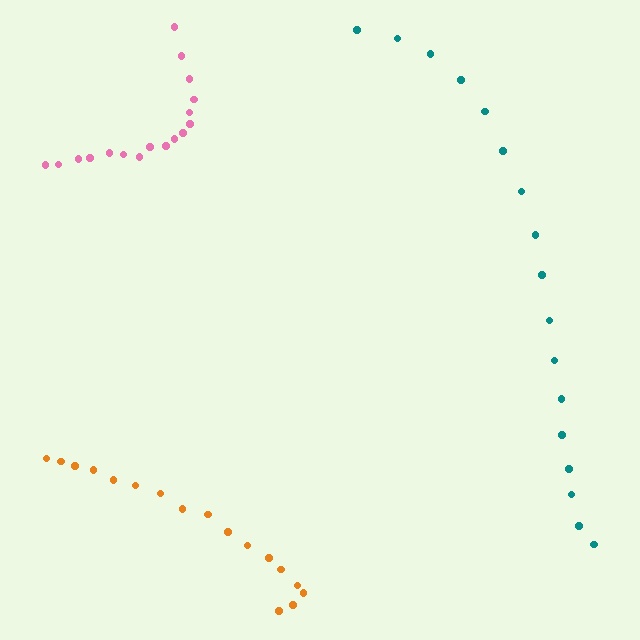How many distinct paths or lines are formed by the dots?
There are 3 distinct paths.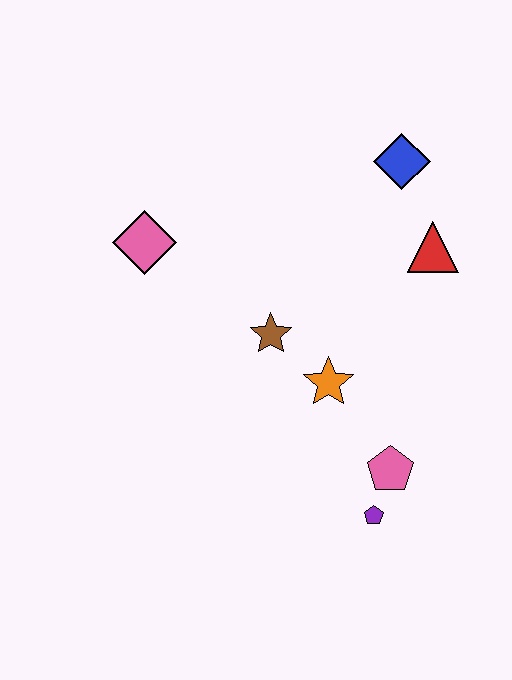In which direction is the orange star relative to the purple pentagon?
The orange star is above the purple pentagon.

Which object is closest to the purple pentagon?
The pink pentagon is closest to the purple pentagon.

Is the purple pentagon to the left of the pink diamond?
No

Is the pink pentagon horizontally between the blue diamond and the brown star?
Yes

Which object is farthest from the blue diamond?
The purple pentagon is farthest from the blue diamond.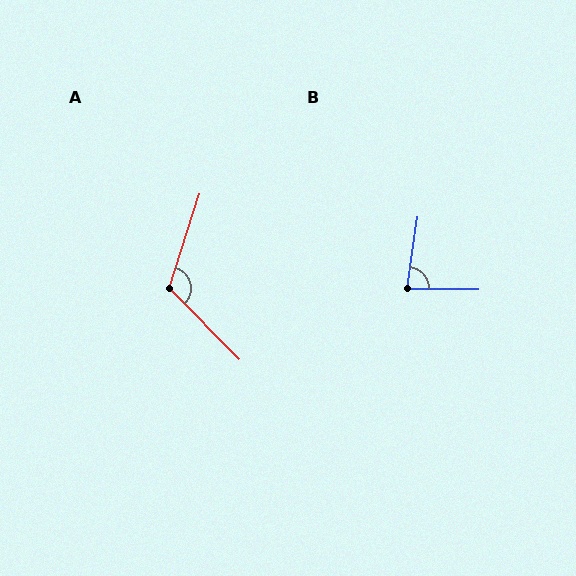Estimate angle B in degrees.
Approximately 82 degrees.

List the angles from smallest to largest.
B (82°), A (118°).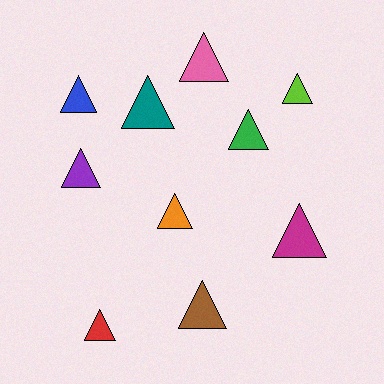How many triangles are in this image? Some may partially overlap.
There are 10 triangles.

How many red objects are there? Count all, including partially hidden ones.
There is 1 red object.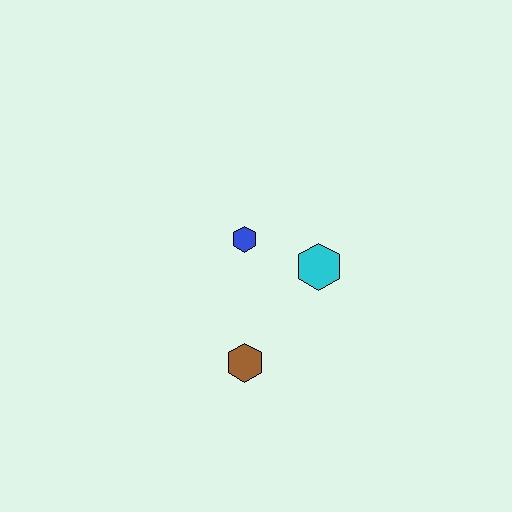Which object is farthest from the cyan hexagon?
The brown hexagon is farthest from the cyan hexagon.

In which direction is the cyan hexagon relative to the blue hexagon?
The cyan hexagon is to the right of the blue hexagon.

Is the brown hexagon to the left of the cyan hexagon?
Yes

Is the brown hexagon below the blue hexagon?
Yes